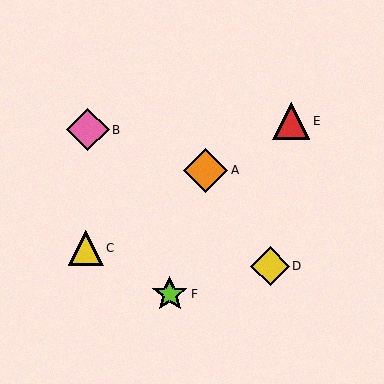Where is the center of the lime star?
The center of the lime star is at (170, 294).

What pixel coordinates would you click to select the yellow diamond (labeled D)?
Click at (270, 266) to select the yellow diamond D.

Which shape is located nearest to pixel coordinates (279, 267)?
The yellow diamond (labeled D) at (270, 266) is nearest to that location.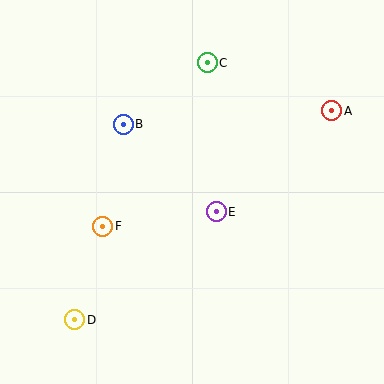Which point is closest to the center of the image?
Point E at (216, 212) is closest to the center.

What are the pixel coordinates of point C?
Point C is at (207, 63).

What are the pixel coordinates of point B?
Point B is at (123, 124).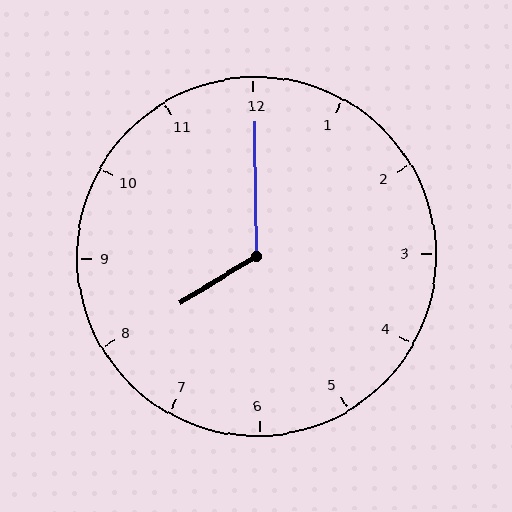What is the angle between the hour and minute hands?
Approximately 120 degrees.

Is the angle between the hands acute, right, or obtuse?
It is obtuse.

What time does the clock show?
8:00.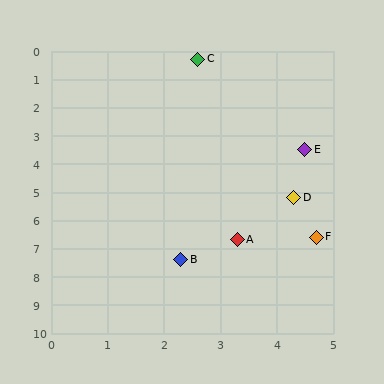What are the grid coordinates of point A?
Point A is at approximately (3.3, 6.7).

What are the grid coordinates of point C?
Point C is at approximately (2.6, 0.3).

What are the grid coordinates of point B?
Point B is at approximately (2.3, 7.4).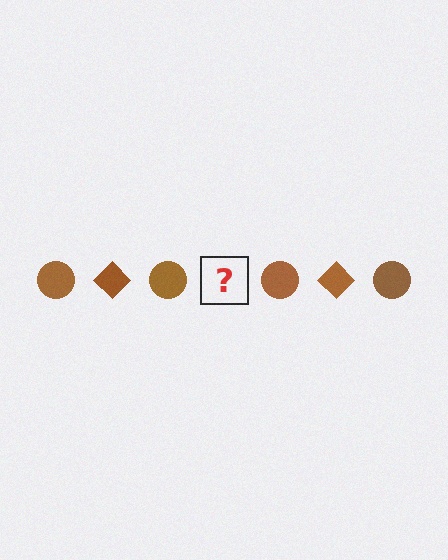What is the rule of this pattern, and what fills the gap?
The rule is that the pattern cycles through circle, diamond shapes in brown. The gap should be filled with a brown diamond.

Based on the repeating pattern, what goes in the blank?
The blank should be a brown diamond.